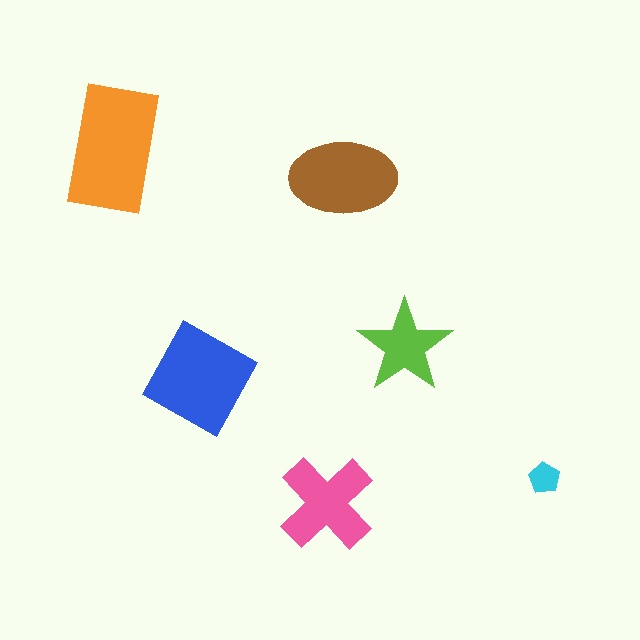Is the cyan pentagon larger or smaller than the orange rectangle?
Smaller.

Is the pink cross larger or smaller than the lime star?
Larger.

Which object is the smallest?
The cyan pentagon.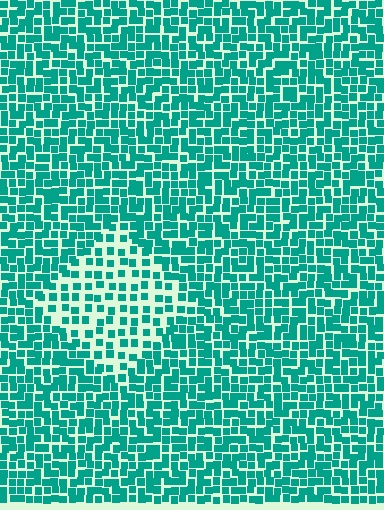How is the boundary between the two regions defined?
The boundary is defined by a change in element density (approximately 1.9x ratio). All elements are the same color, size, and shape.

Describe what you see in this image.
The image contains small teal elements arranged at two different densities. A diamond-shaped region is visible where the elements are less densely packed than the surrounding area.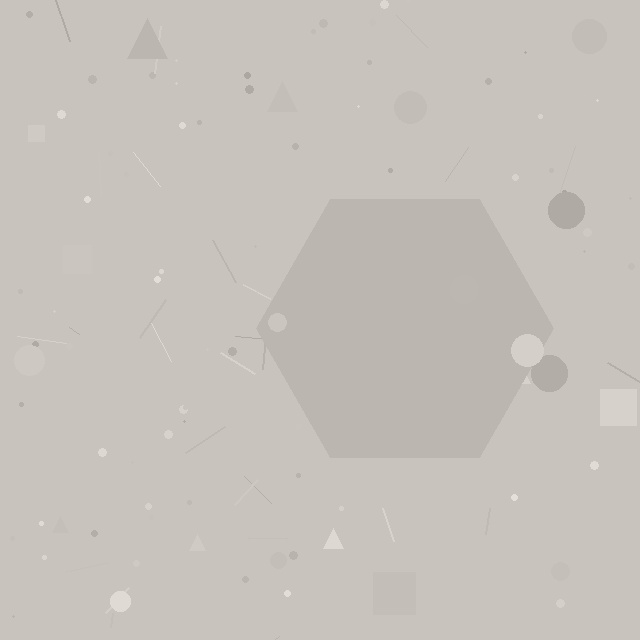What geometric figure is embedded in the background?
A hexagon is embedded in the background.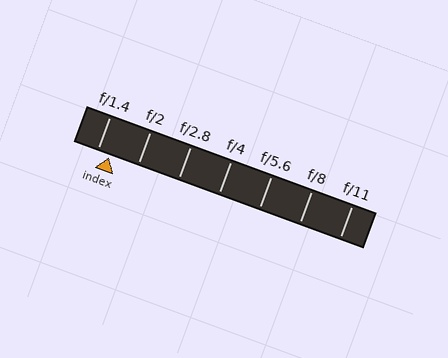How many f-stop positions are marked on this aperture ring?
There are 7 f-stop positions marked.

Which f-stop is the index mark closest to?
The index mark is closest to f/1.4.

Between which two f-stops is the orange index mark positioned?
The index mark is between f/1.4 and f/2.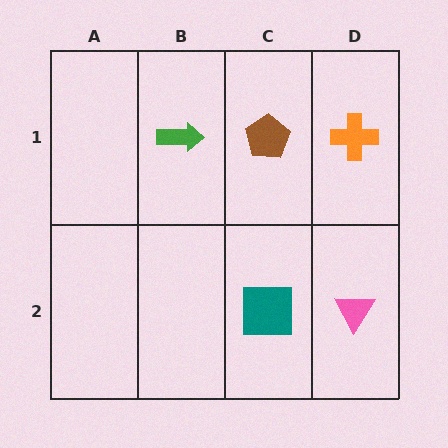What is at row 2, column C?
A teal square.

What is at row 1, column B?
A green arrow.